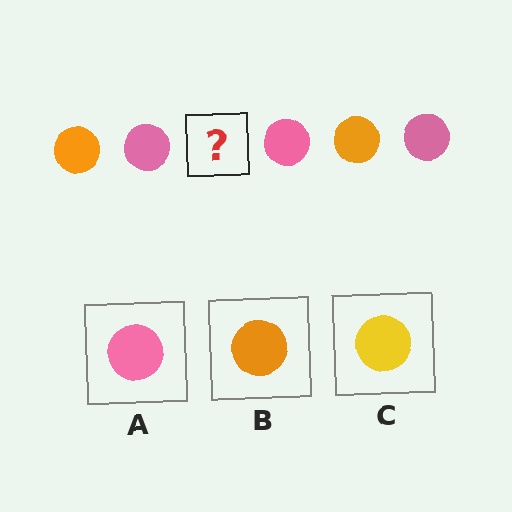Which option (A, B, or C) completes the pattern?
B.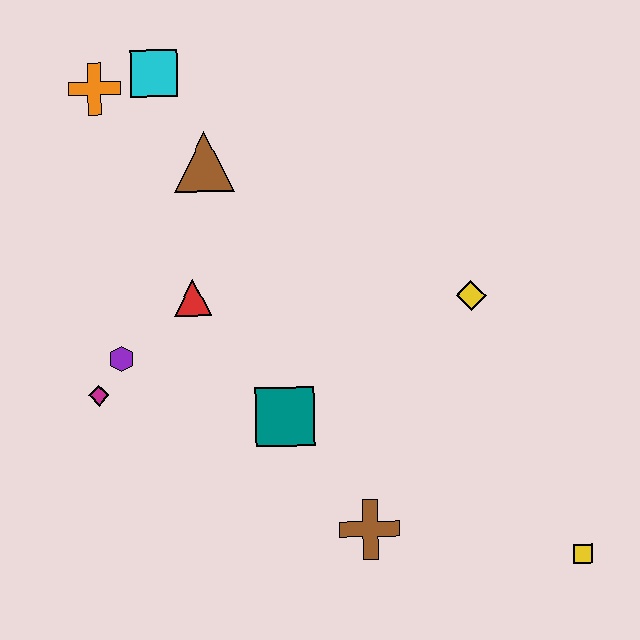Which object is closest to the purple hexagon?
The magenta diamond is closest to the purple hexagon.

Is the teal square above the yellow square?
Yes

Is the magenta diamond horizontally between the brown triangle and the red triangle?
No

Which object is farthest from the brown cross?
The orange cross is farthest from the brown cross.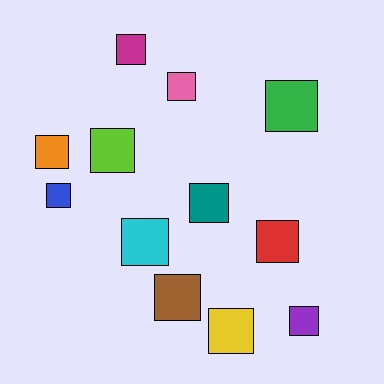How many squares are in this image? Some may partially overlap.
There are 12 squares.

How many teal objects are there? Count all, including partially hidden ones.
There is 1 teal object.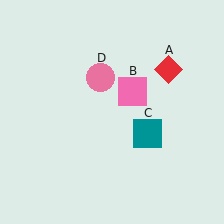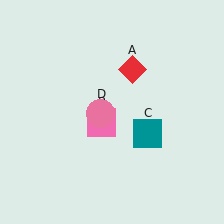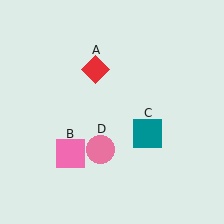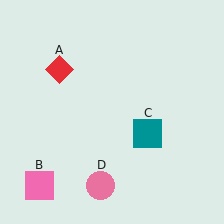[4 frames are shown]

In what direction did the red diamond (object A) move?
The red diamond (object A) moved left.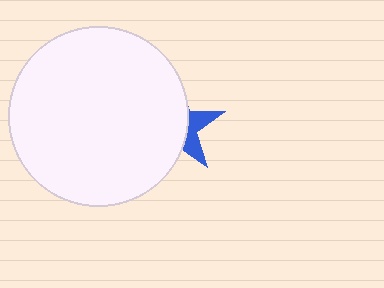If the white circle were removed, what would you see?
You would see the complete blue star.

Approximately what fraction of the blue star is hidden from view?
Roughly 69% of the blue star is hidden behind the white circle.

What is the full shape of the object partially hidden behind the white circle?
The partially hidden object is a blue star.